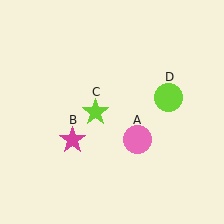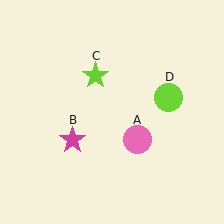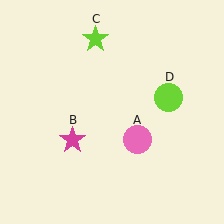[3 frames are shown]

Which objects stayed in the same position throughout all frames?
Pink circle (object A) and magenta star (object B) and lime circle (object D) remained stationary.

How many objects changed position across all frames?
1 object changed position: lime star (object C).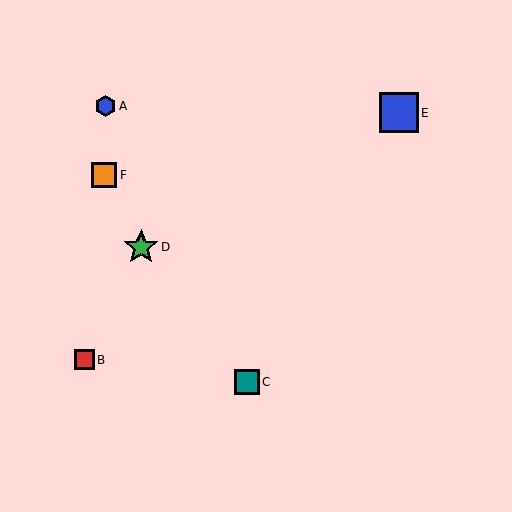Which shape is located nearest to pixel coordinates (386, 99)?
The blue square (labeled E) at (399, 113) is nearest to that location.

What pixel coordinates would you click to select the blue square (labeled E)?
Click at (399, 113) to select the blue square E.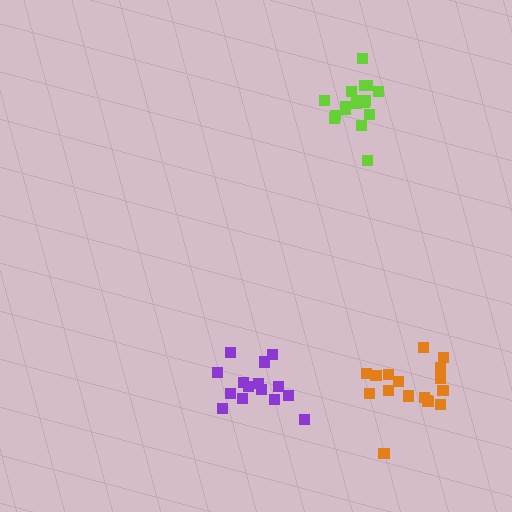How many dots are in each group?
Group 1: 15 dots, Group 2: 17 dots, Group 3: 17 dots (49 total).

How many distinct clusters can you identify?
There are 3 distinct clusters.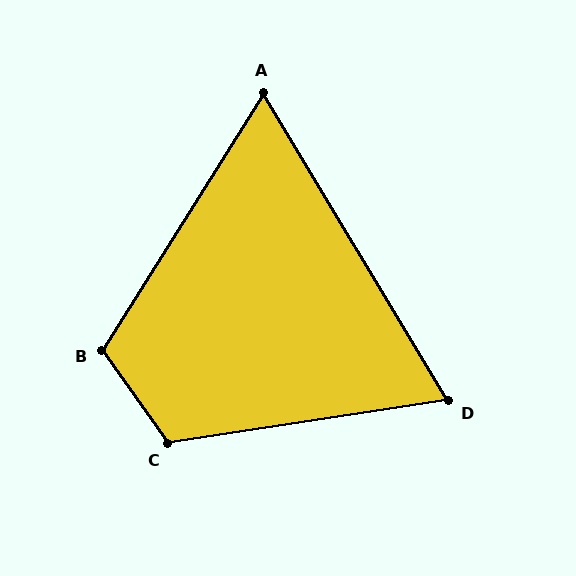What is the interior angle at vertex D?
Approximately 68 degrees (acute).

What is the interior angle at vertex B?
Approximately 112 degrees (obtuse).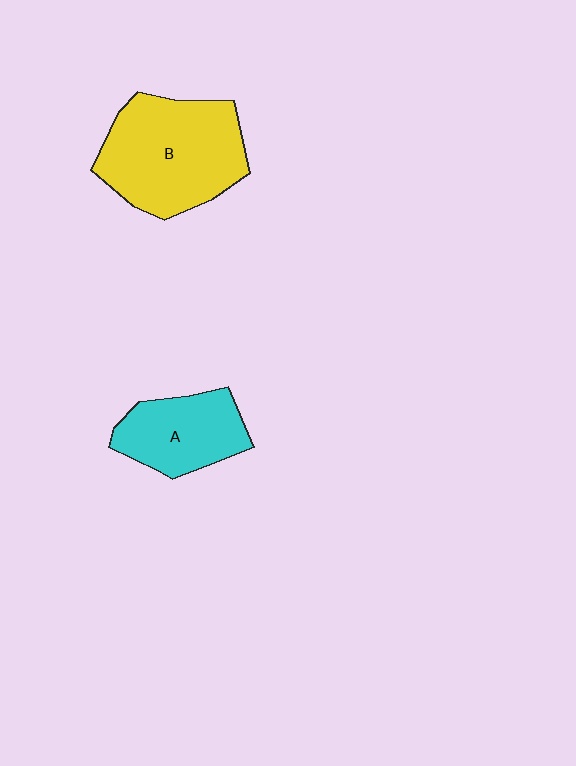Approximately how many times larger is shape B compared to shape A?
Approximately 1.6 times.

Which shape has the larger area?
Shape B (yellow).